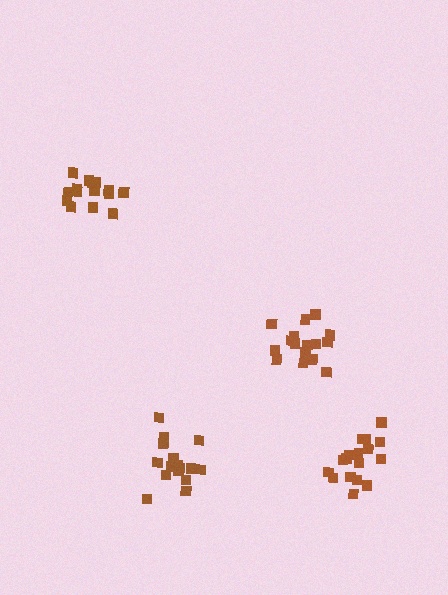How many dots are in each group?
Group 1: 17 dots, Group 2: 17 dots, Group 3: 17 dots, Group 4: 15 dots (66 total).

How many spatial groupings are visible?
There are 4 spatial groupings.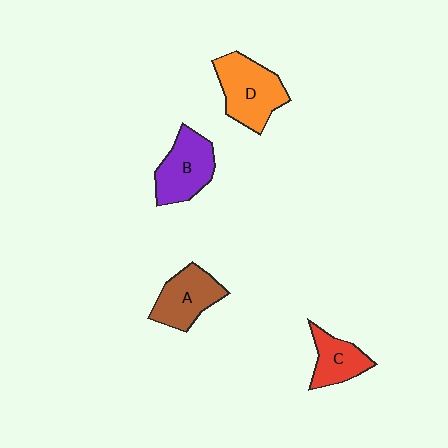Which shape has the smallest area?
Shape C (red).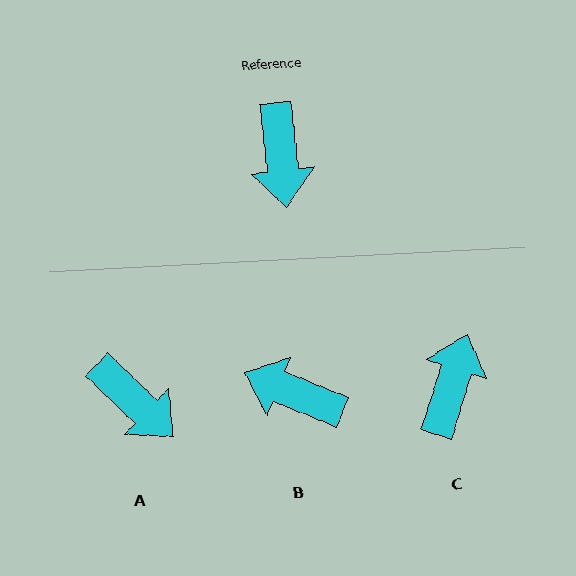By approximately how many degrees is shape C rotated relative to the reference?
Approximately 157 degrees counter-clockwise.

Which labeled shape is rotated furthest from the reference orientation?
C, about 157 degrees away.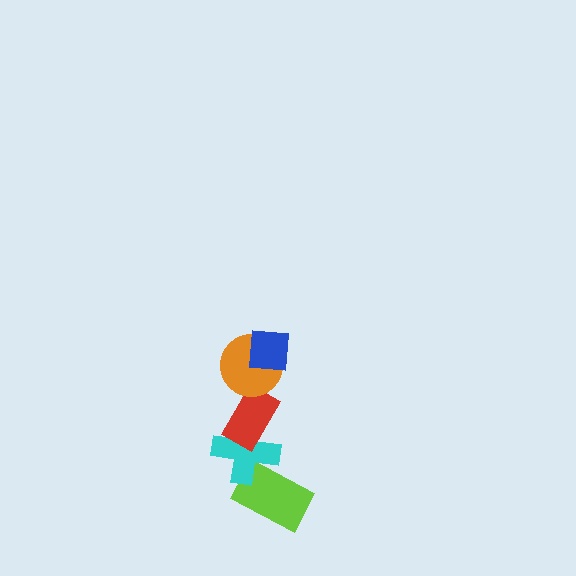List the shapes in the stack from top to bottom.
From top to bottom: the blue square, the orange circle, the red rectangle, the cyan cross, the lime rectangle.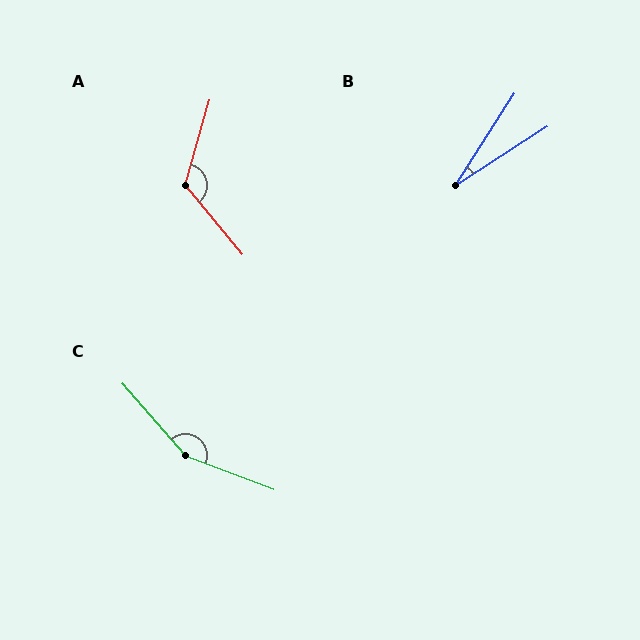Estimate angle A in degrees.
Approximately 125 degrees.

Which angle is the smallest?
B, at approximately 25 degrees.